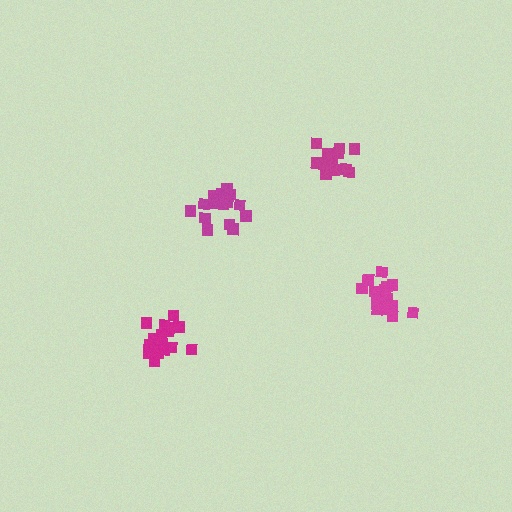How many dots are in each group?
Group 1: 19 dots, Group 2: 19 dots, Group 3: 15 dots, Group 4: 18 dots (71 total).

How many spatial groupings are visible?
There are 4 spatial groupings.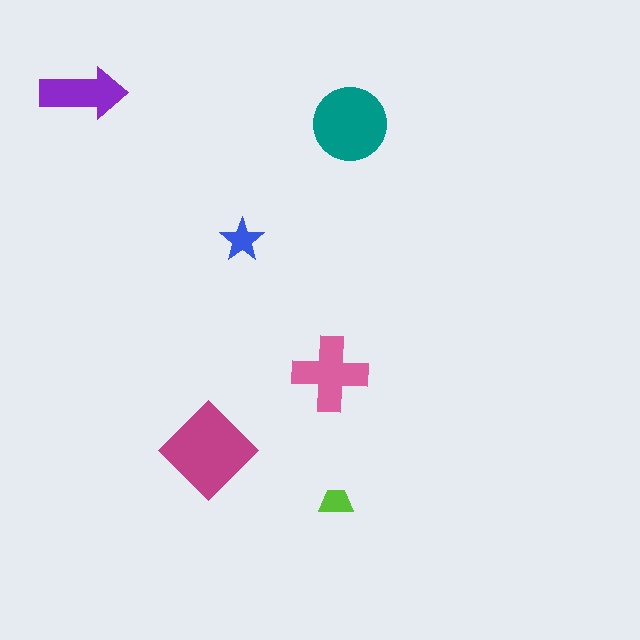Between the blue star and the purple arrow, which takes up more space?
The purple arrow.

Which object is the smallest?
The lime trapezoid.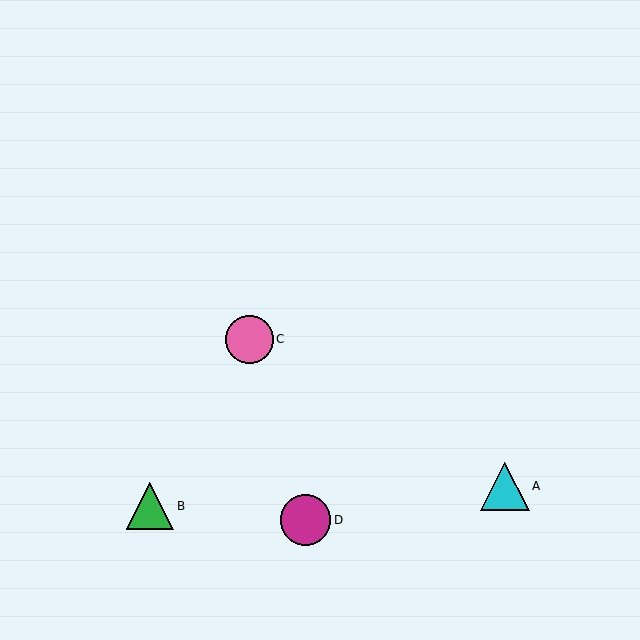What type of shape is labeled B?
Shape B is a green triangle.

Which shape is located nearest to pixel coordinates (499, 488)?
The cyan triangle (labeled A) at (505, 486) is nearest to that location.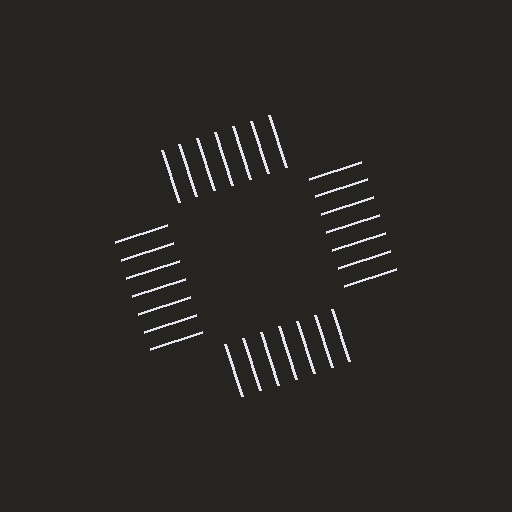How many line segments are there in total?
28 — 7 along each of the 4 edges.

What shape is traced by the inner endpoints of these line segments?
An illusory square — the line segments terminate on its edges but no continuous stroke is drawn.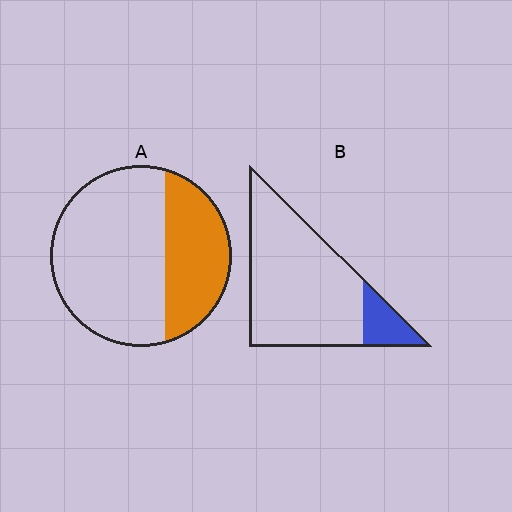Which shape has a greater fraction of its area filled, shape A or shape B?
Shape A.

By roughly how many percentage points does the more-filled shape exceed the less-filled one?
By roughly 20 percentage points (A over B).